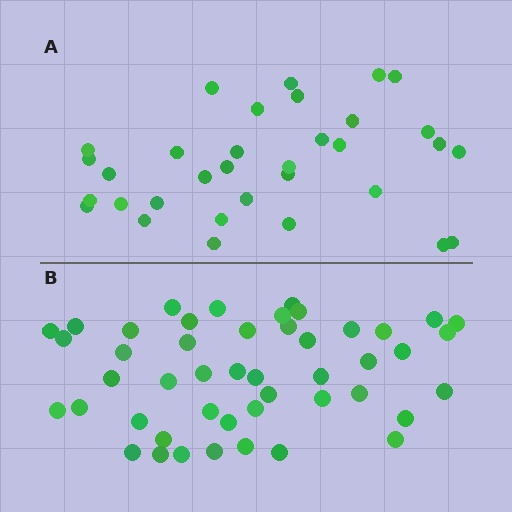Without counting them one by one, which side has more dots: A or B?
Region B (the bottom region) has more dots.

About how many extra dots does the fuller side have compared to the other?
Region B has approximately 15 more dots than region A.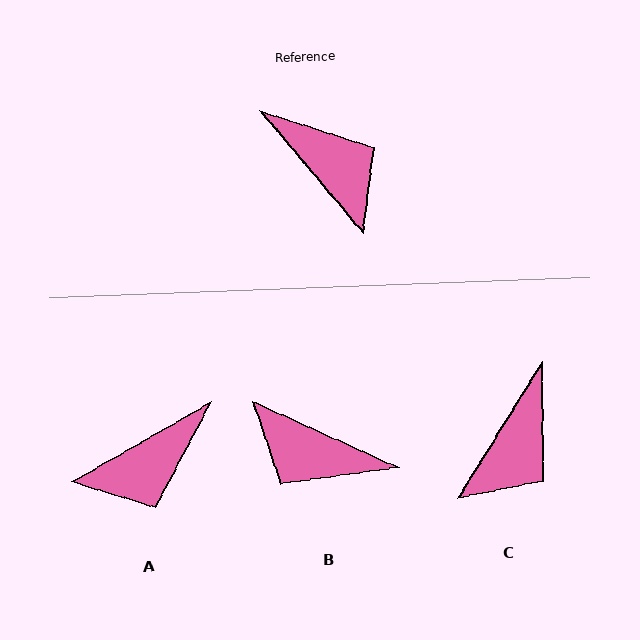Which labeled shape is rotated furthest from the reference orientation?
B, about 154 degrees away.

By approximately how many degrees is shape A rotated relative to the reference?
Approximately 100 degrees clockwise.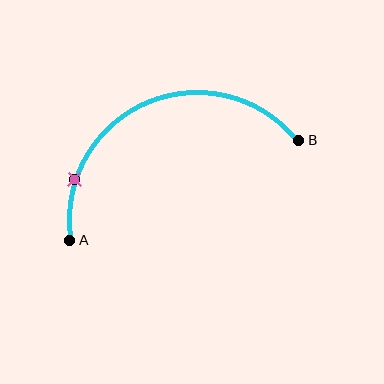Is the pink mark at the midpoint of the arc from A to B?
No. The pink mark lies on the arc but is closer to endpoint A. The arc midpoint would be at the point on the curve equidistant along the arc from both A and B.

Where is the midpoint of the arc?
The arc midpoint is the point on the curve farthest from the straight line joining A and B. It sits above that line.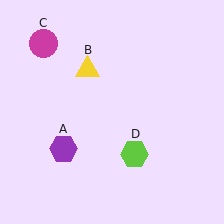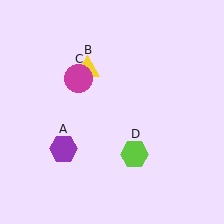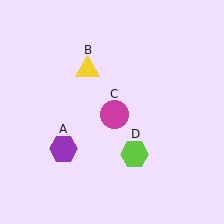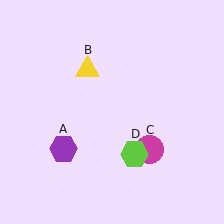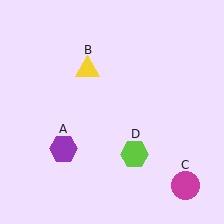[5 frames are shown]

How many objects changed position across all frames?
1 object changed position: magenta circle (object C).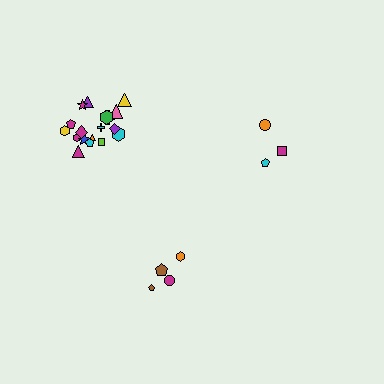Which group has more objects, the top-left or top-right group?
The top-left group.